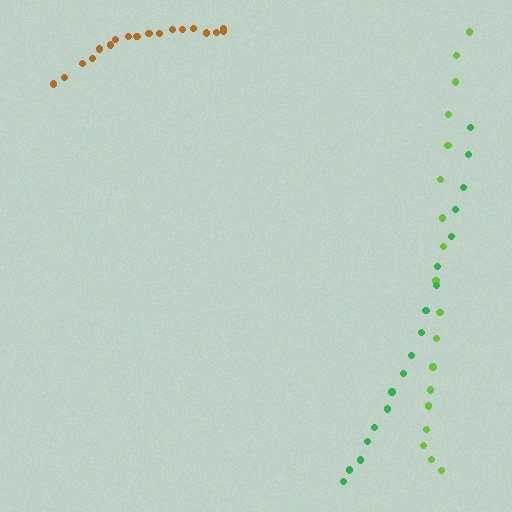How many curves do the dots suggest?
There are 3 distinct paths.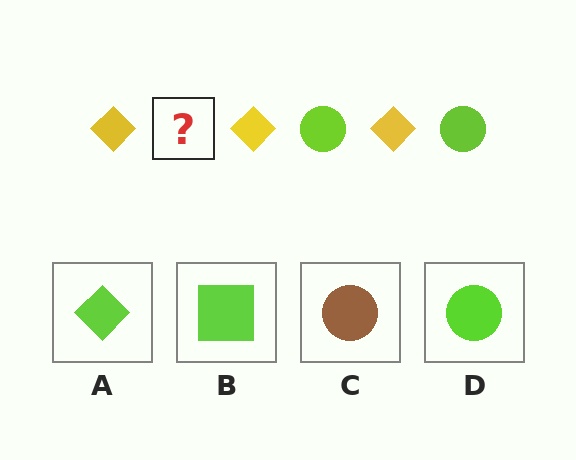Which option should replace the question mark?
Option D.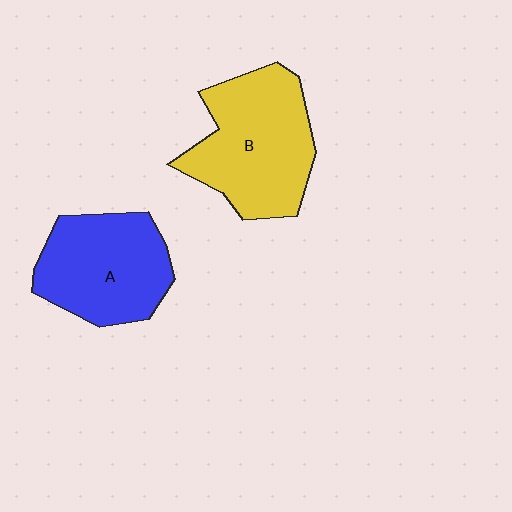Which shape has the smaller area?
Shape A (blue).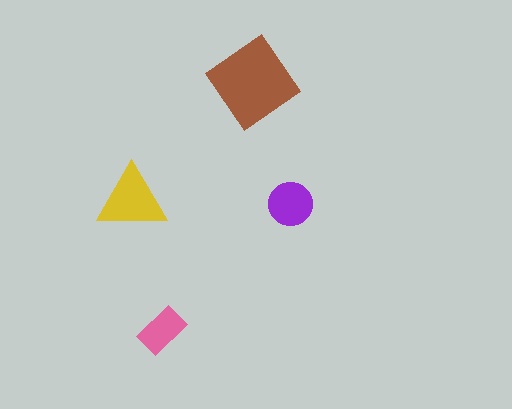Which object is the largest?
The brown diamond.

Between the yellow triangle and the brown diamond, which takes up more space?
The brown diamond.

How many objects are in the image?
There are 4 objects in the image.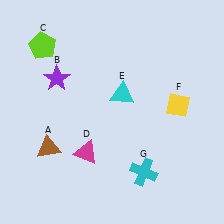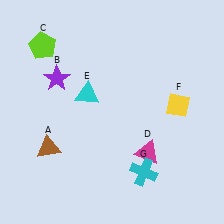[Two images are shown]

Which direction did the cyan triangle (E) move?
The cyan triangle (E) moved left.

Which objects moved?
The objects that moved are: the magenta triangle (D), the cyan triangle (E).